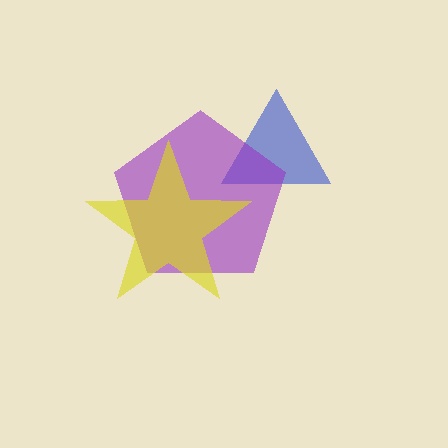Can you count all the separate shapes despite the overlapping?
Yes, there are 3 separate shapes.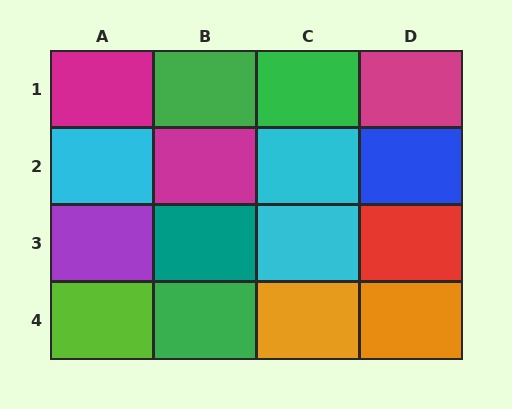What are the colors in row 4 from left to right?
Lime, green, orange, orange.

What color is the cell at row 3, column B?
Teal.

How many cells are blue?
1 cell is blue.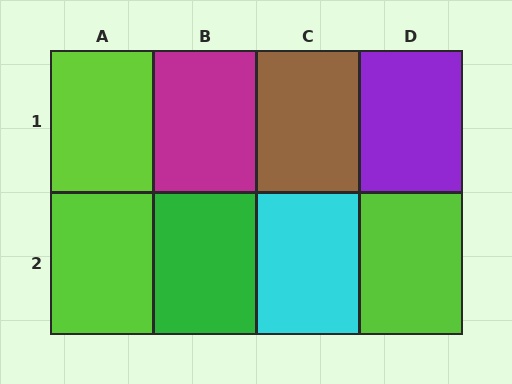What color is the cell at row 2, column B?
Green.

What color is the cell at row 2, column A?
Lime.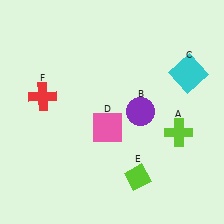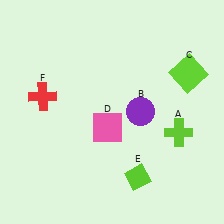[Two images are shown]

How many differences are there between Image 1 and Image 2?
There is 1 difference between the two images.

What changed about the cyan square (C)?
In Image 1, C is cyan. In Image 2, it changed to lime.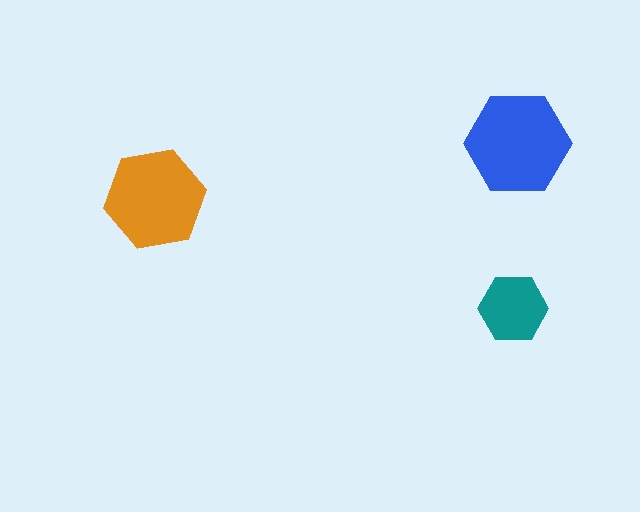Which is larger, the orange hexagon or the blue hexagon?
The blue one.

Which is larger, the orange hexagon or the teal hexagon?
The orange one.